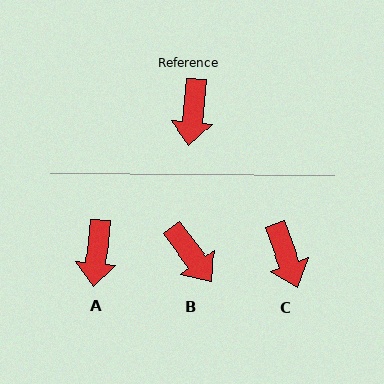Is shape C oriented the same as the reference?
No, it is off by about 26 degrees.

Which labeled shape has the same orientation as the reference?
A.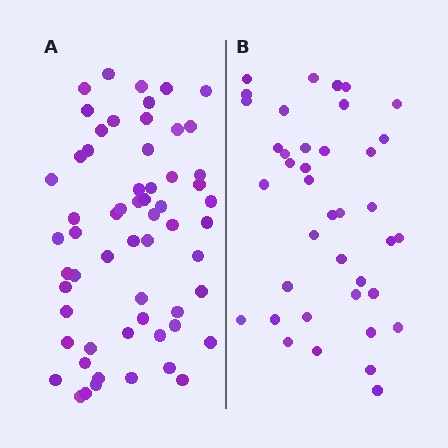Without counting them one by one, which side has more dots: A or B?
Region A (the left region) has more dots.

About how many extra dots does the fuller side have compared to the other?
Region A has approximately 20 more dots than region B.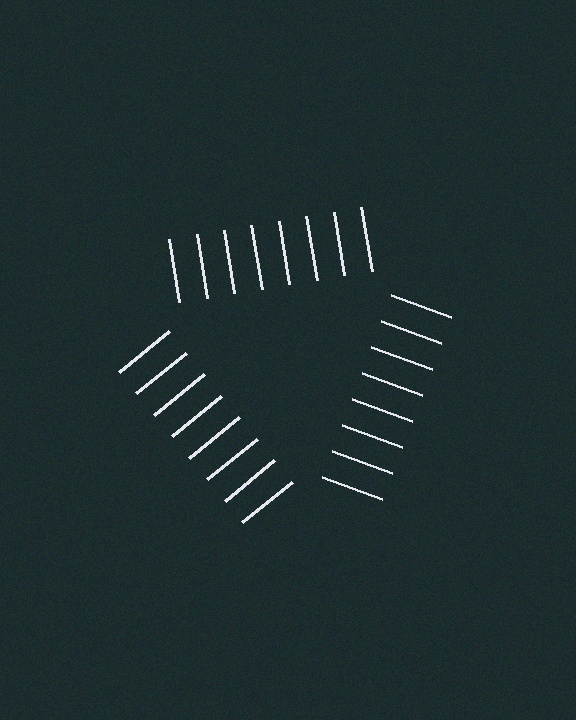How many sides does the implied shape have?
3 sides — the line-ends trace a triangle.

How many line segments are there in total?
24 — 8 along each of the 3 edges.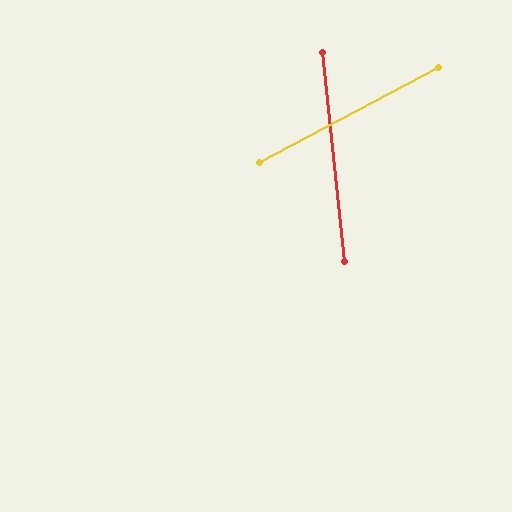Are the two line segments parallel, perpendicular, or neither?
Neither parallel nor perpendicular — they differ by about 68°.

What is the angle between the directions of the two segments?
Approximately 68 degrees.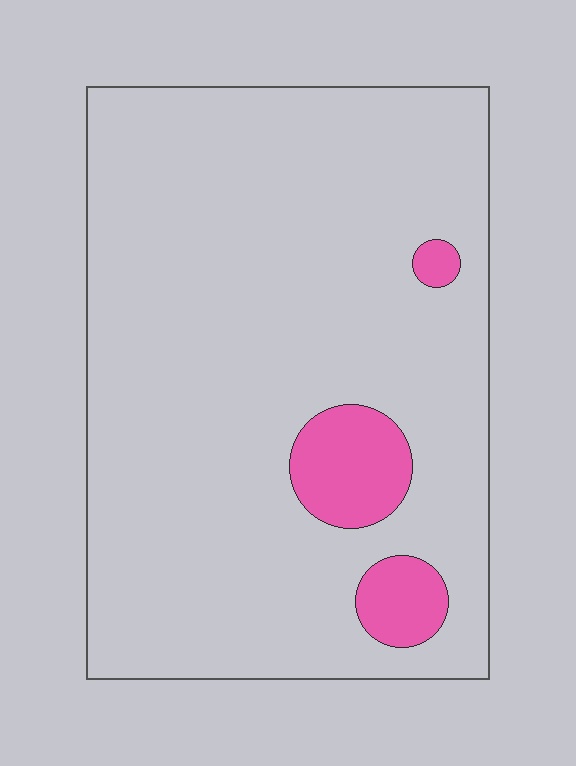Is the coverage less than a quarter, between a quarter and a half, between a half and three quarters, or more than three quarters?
Less than a quarter.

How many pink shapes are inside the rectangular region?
3.